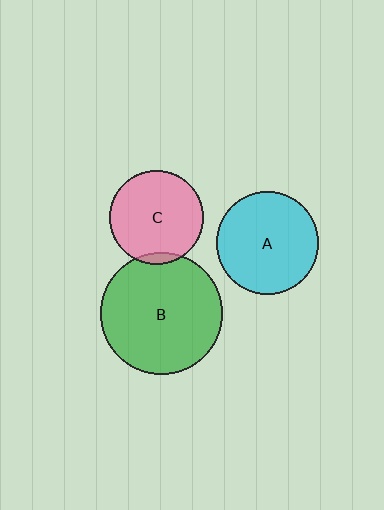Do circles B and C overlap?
Yes.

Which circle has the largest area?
Circle B (green).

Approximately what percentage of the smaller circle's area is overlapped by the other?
Approximately 5%.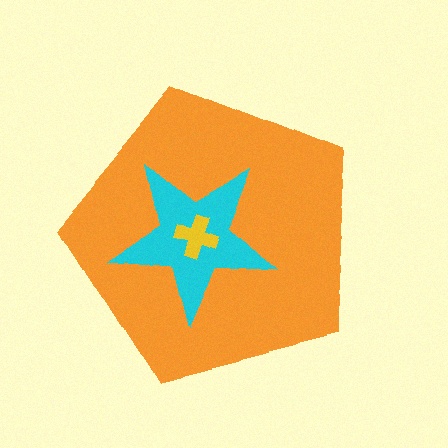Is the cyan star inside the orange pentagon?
Yes.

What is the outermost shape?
The orange pentagon.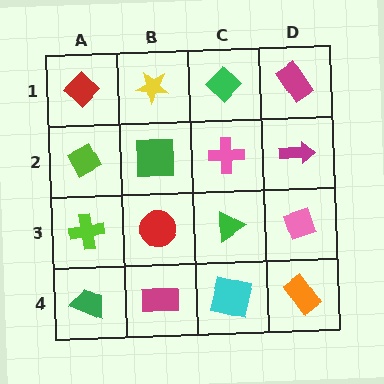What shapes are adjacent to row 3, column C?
A pink cross (row 2, column C), a cyan square (row 4, column C), a red circle (row 3, column B), a pink diamond (row 3, column D).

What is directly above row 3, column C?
A pink cross.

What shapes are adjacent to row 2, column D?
A magenta rectangle (row 1, column D), a pink diamond (row 3, column D), a pink cross (row 2, column C).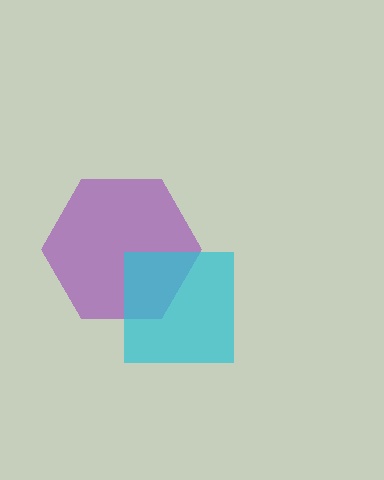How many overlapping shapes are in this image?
There are 2 overlapping shapes in the image.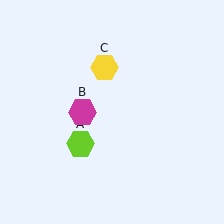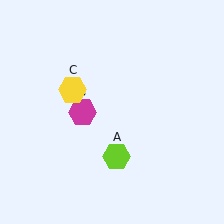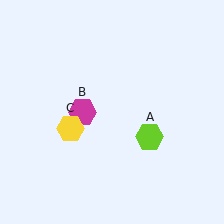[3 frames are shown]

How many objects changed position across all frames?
2 objects changed position: lime hexagon (object A), yellow hexagon (object C).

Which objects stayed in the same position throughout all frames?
Magenta hexagon (object B) remained stationary.